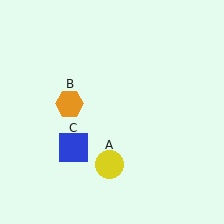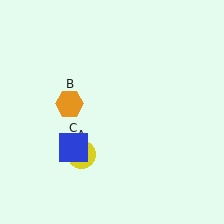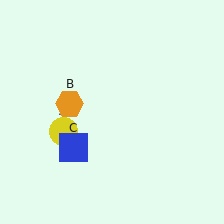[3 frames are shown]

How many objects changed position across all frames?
1 object changed position: yellow circle (object A).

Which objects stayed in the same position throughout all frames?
Orange hexagon (object B) and blue square (object C) remained stationary.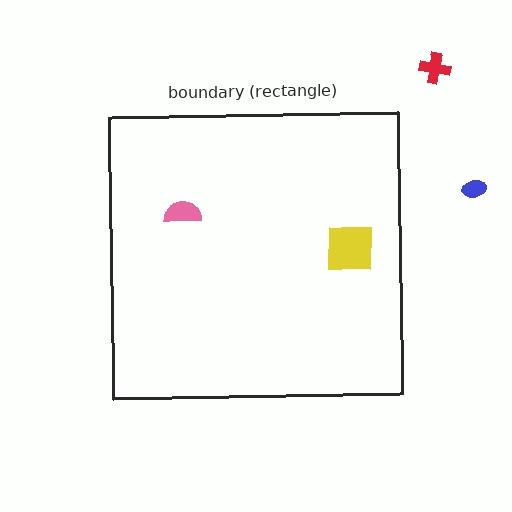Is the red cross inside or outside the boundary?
Outside.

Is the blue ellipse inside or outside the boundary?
Outside.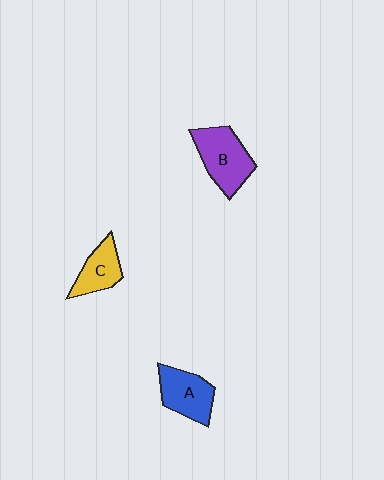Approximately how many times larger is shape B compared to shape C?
Approximately 1.5 times.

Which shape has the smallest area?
Shape C (yellow).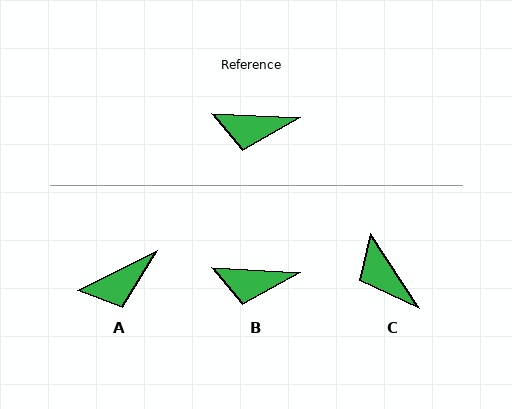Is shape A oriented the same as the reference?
No, it is off by about 29 degrees.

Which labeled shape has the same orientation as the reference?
B.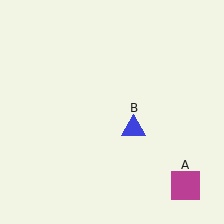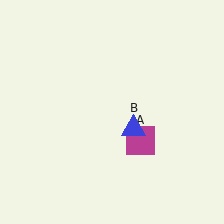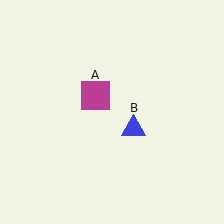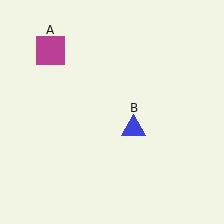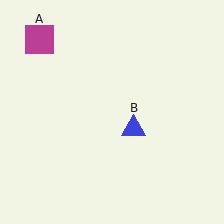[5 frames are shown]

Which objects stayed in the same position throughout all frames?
Blue triangle (object B) remained stationary.